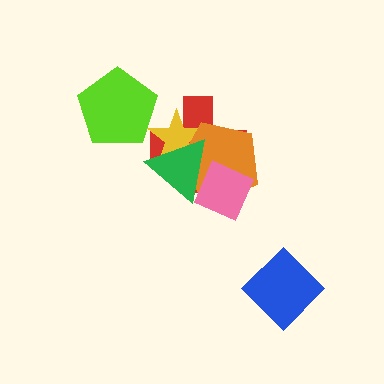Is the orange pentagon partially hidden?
Yes, it is partially covered by another shape.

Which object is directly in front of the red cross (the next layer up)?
The yellow star is directly in front of the red cross.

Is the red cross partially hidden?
Yes, it is partially covered by another shape.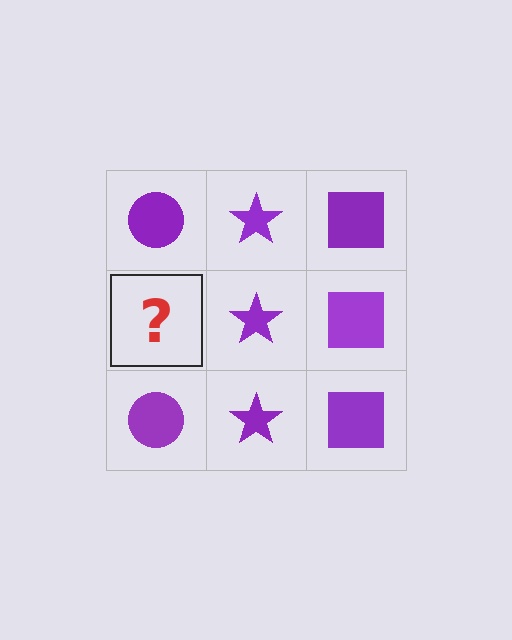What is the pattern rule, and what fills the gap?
The rule is that each column has a consistent shape. The gap should be filled with a purple circle.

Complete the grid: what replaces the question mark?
The question mark should be replaced with a purple circle.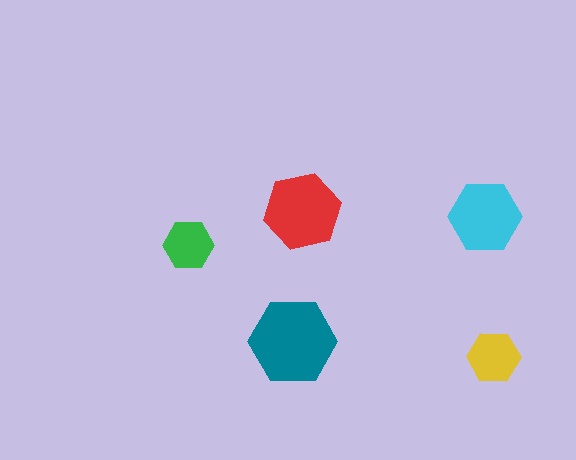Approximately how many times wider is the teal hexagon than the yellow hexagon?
About 1.5 times wider.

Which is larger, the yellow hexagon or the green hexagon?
The yellow one.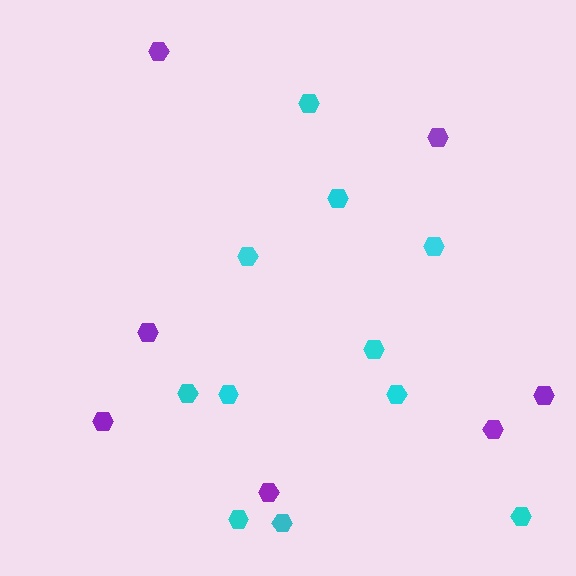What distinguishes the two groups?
There are 2 groups: one group of purple hexagons (7) and one group of cyan hexagons (11).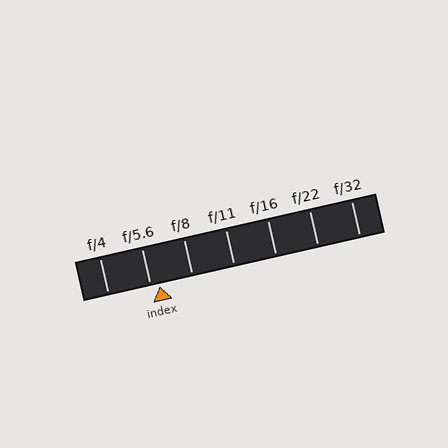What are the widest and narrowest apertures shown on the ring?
The widest aperture shown is f/4 and the narrowest is f/32.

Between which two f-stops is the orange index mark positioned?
The index mark is between f/5.6 and f/8.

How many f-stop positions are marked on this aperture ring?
There are 7 f-stop positions marked.